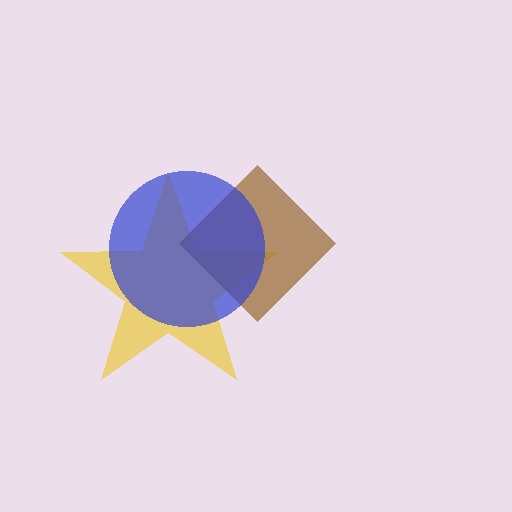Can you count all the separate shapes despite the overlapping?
Yes, there are 3 separate shapes.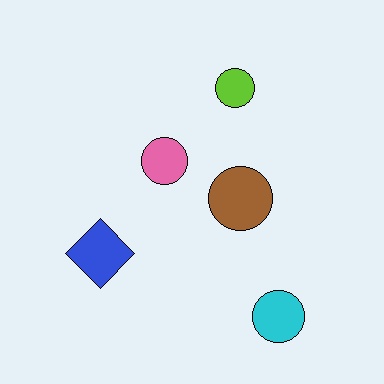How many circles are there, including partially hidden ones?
There are 4 circles.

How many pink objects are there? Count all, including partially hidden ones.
There is 1 pink object.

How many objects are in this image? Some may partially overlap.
There are 5 objects.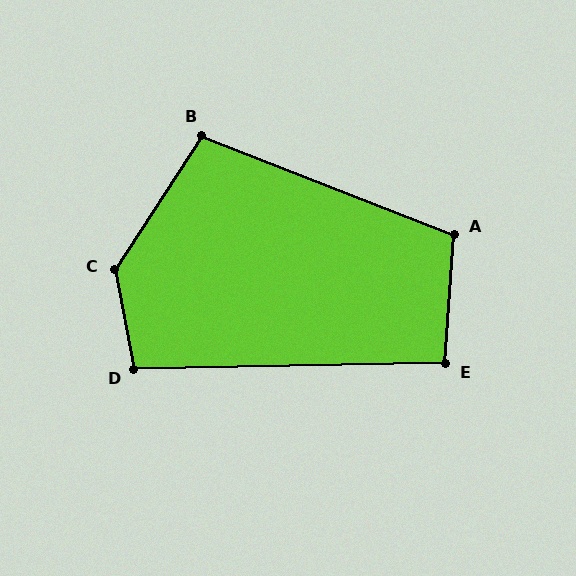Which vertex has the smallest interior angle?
E, at approximately 95 degrees.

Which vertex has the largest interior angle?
C, at approximately 136 degrees.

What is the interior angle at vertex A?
Approximately 107 degrees (obtuse).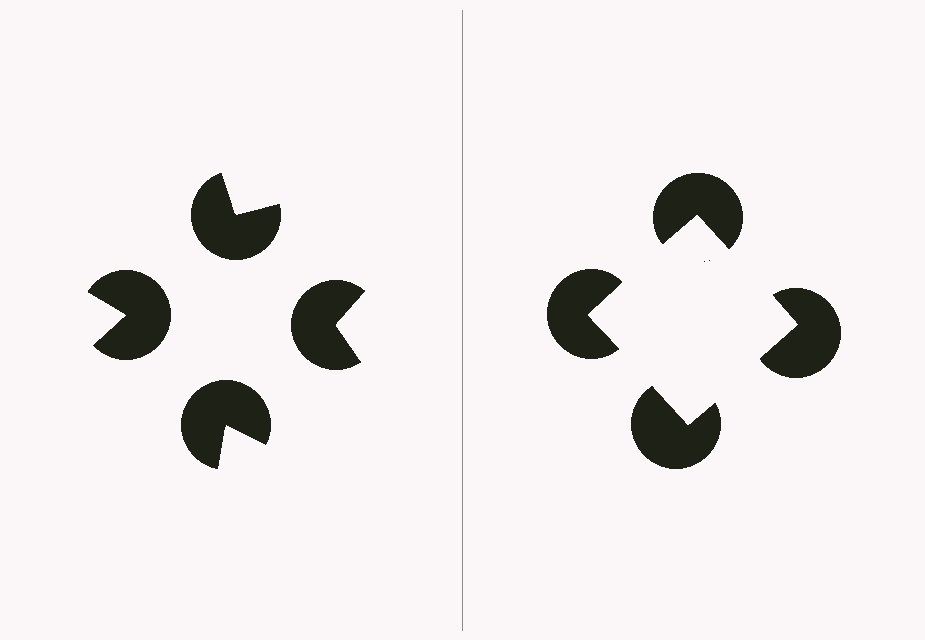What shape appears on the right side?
An illusory square.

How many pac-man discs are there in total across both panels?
8 — 4 on each side.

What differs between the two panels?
The pac-man discs are positioned identically on both sides; only the wedge orientations differ. On the right they align to a square; on the left they are misaligned.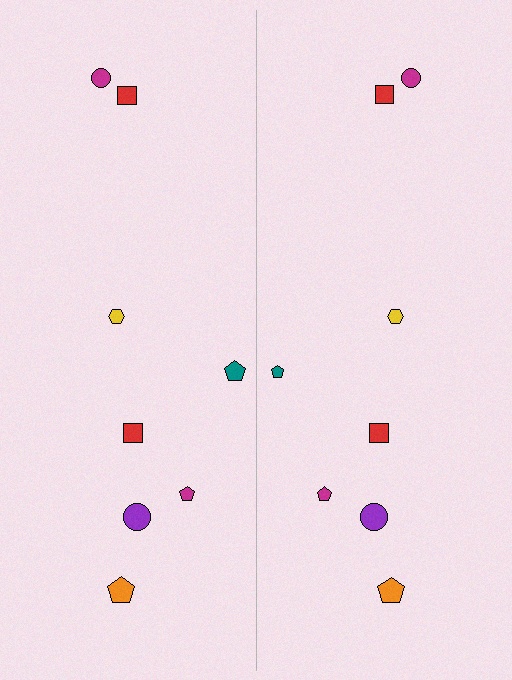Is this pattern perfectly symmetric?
No, the pattern is not perfectly symmetric. The teal pentagon on the right side has a different size than its mirror counterpart.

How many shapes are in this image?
There are 16 shapes in this image.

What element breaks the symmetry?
The teal pentagon on the right side has a different size than its mirror counterpart.